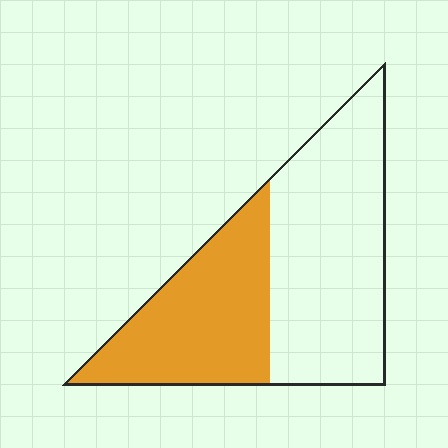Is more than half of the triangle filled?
No.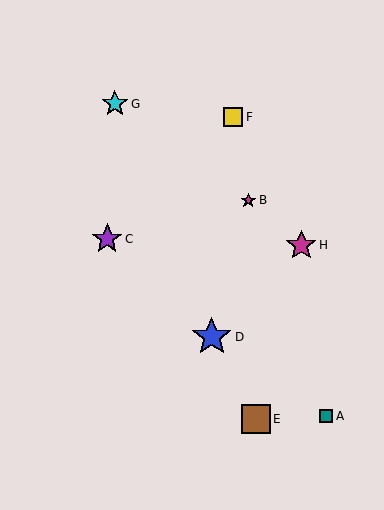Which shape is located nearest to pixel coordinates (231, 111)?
The yellow square (labeled F) at (233, 117) is nearest to that location.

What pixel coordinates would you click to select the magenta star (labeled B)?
Click at (248, 200) to select the magenta star B.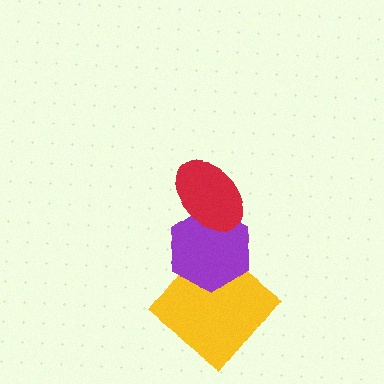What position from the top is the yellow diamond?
The yellow diamond is 3rd from the top.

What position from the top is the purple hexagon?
The purple hexagon is 2nd from the top.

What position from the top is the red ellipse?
The red ellipse is 1st from the top.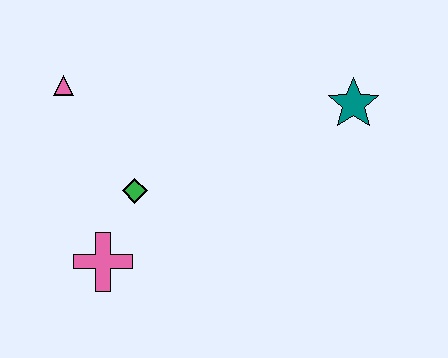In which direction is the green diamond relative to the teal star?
The green diamond is to the left of the teal star.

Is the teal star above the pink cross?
Yes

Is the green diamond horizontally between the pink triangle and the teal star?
Yes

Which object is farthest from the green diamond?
The teal star is farthest from the green diamond.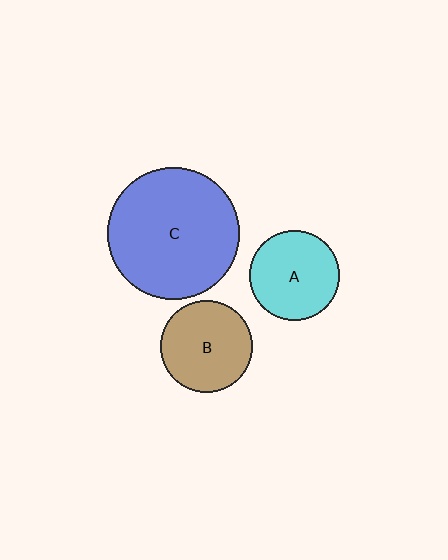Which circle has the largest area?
Circle C (blue).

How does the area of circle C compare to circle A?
Approximately 2.2 times.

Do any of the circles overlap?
No, none of the circles overlap.